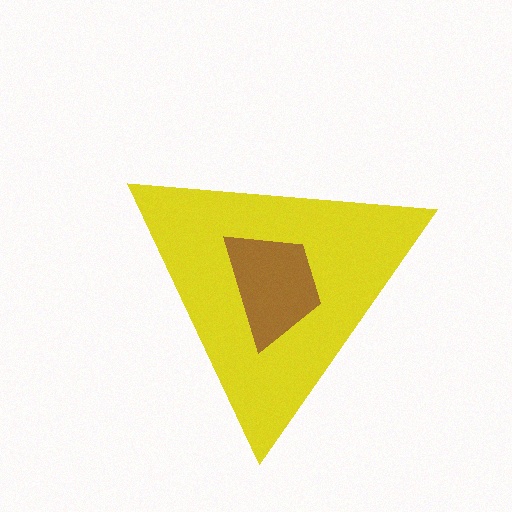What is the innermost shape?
The brown trapezoid.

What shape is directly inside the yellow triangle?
The brown trapezoid.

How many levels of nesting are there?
2.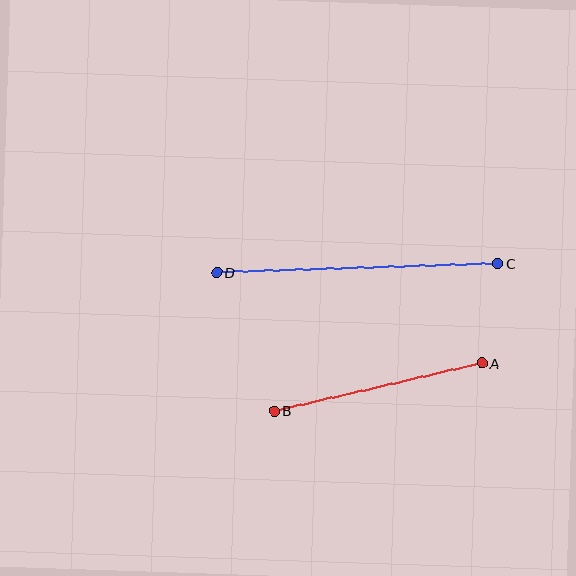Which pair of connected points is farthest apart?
Points C and D are farthest apart.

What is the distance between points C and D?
The distance is approximately 281 pixels.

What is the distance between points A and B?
The distance is approximately 213 pixels.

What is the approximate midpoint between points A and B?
The midpoint is at approximately (378, 387) pixels.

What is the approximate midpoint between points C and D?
The midpoint is at approximately (357, 268) pixels.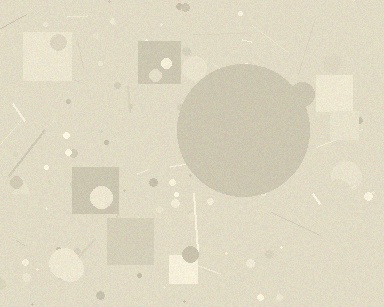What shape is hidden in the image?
A circle is hidden in the image.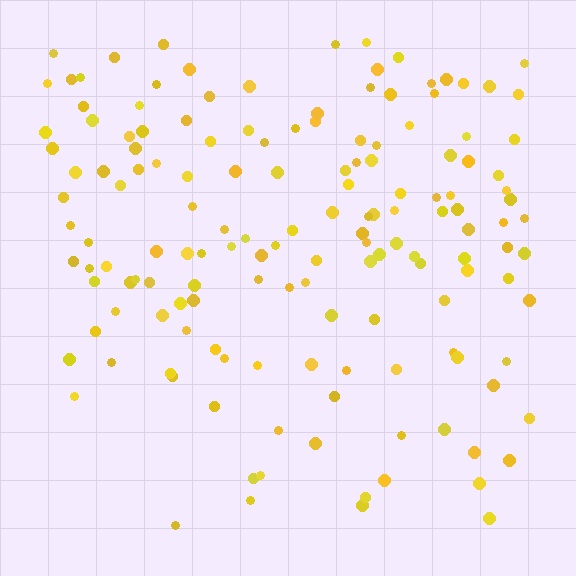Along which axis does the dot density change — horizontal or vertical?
Vertical.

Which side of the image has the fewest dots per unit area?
The bottom.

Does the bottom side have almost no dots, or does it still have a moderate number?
Still a moderate number, just noticeably fewer than the top.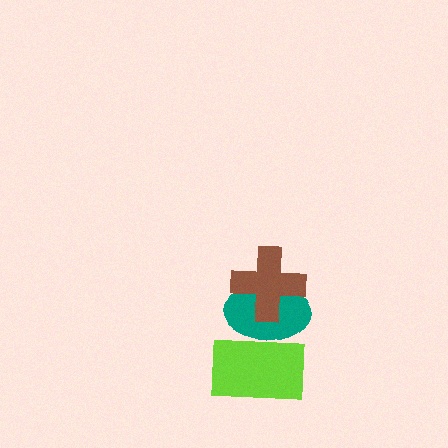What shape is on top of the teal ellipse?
The brown cross is on top of the teal ellipse.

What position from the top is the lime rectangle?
The lime rectangle is 3rd from the top.